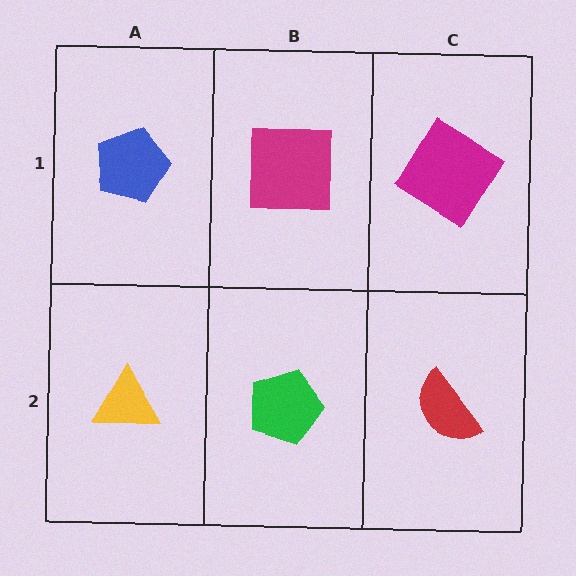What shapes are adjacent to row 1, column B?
A green pentagon (row 2, column B), a blue pentagon (row 1, column A), a magenta diamond (row 1, column C).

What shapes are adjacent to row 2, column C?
A magenta diamond (row 1, column C), a green pentagon (row 2, column B).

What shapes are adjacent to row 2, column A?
A blue pentagon (row 1, column A), a green pentagon (row 2, column B).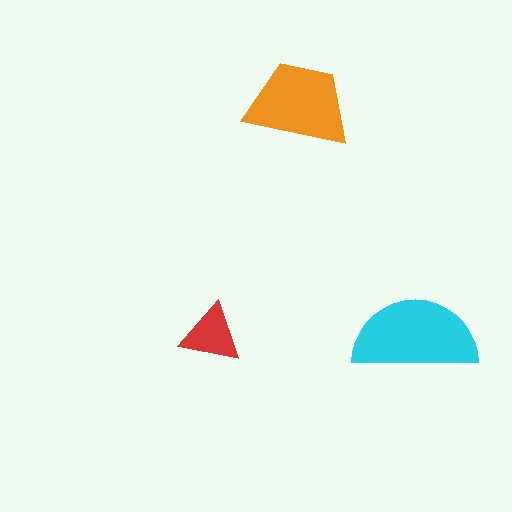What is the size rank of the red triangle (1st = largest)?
3rd.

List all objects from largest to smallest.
The cyan semicircle, the orange trapezoid, the red triangle.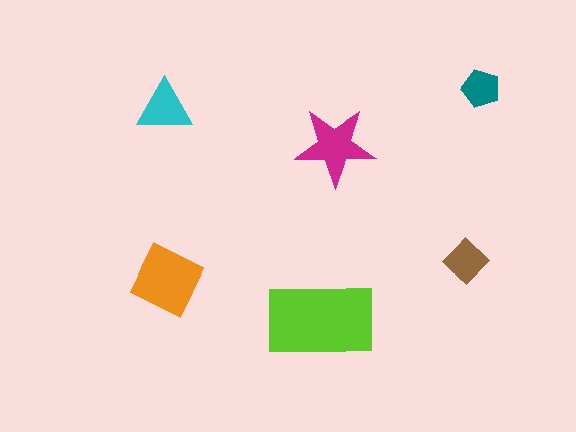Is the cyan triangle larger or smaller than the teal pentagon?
Larger.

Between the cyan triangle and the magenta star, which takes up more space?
The magenta star.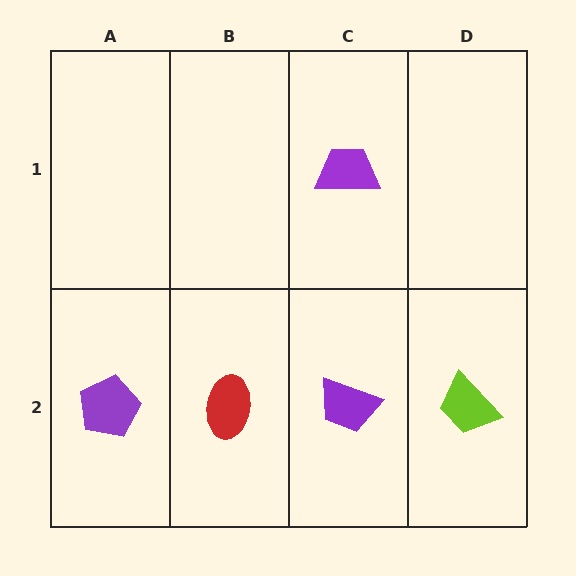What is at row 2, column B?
A red ellipse.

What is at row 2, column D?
A lime trapezoid.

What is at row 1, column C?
A purple trapezoid.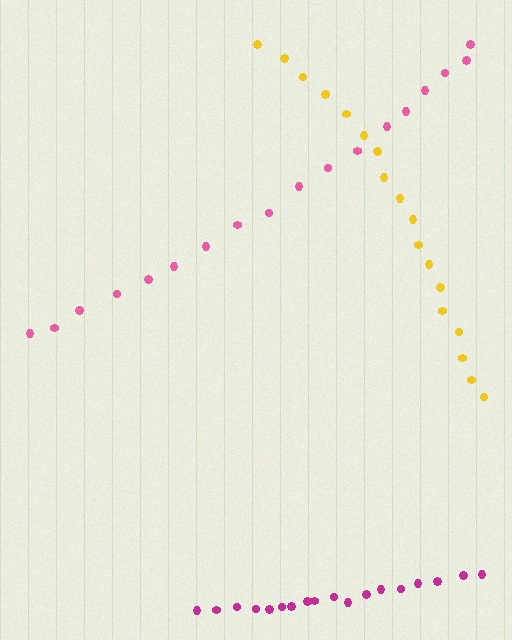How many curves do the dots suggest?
There are 3 distinct paths.